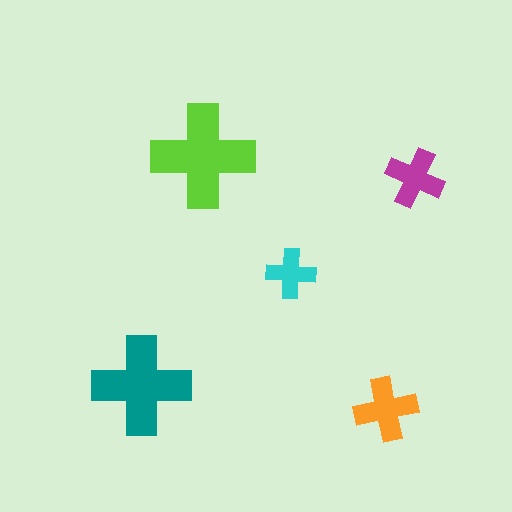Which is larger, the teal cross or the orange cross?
The teal one.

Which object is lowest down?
The orange cross is bottommost.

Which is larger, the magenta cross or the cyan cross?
The magenta one.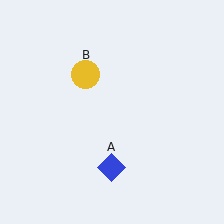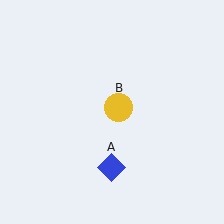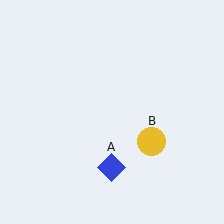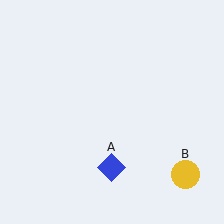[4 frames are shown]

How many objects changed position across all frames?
1 object changed position: yellow circle (object B).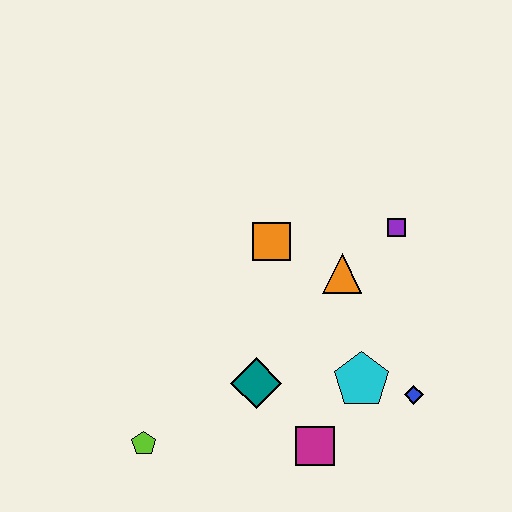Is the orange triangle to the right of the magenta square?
Yes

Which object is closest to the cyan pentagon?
The blue diamond is closest to the cyan pentagon.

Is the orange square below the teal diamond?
No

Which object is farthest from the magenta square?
The purple square is farthest from the magenta square.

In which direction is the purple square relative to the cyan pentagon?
The purple square is above the cyan pentagon.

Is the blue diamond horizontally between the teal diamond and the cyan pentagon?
No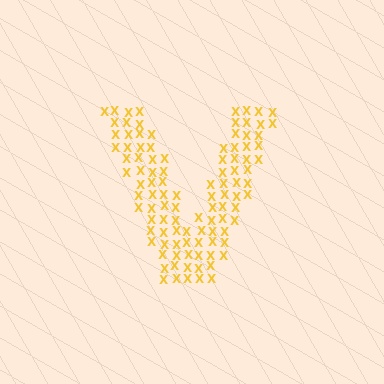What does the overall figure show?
The overall figure shows the letter V.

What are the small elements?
The small elements are letter X's.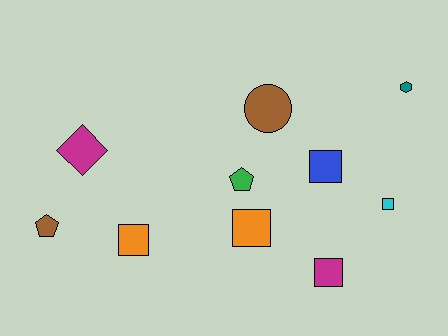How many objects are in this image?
There are 10 objects.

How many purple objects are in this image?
There are no purple objects.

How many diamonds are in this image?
There is 1 diamond.